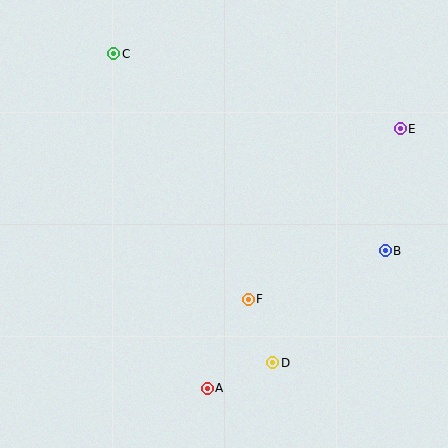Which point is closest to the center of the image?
Point F at (248, 299) is closest to the center.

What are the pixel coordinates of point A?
Point A is at (207, 388).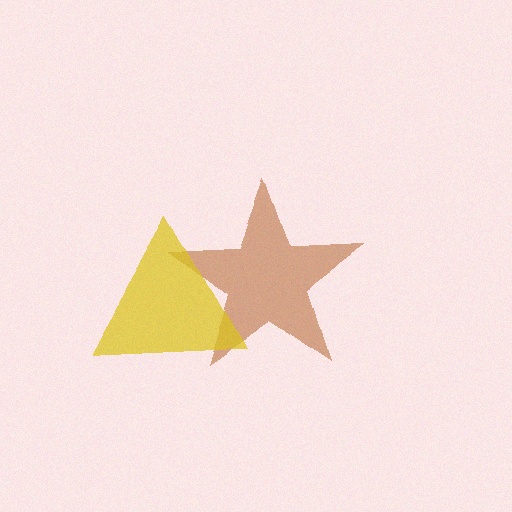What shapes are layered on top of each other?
The layered shapes are: a brown star, a yellow triangle.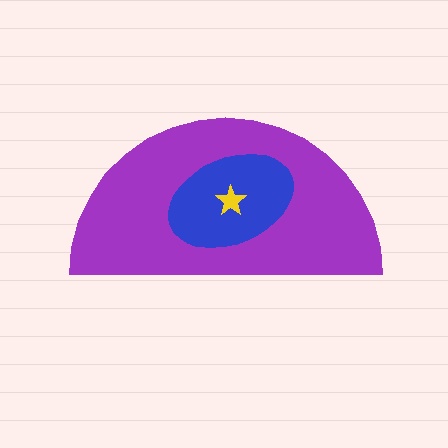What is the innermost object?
The yellow star.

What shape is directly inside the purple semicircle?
The blue ellipse.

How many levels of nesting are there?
3.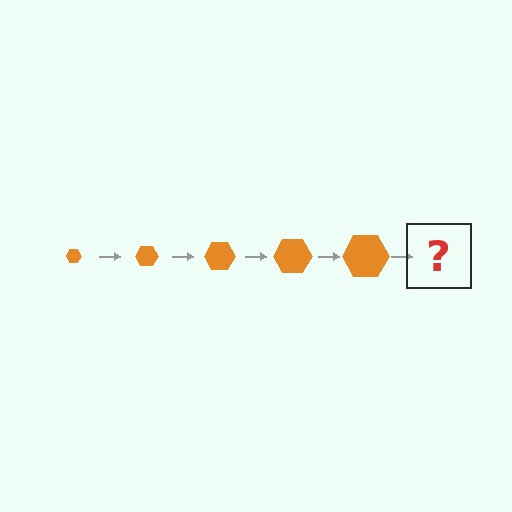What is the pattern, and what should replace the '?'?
The pattern is that the hexagon gets progressively larger each step. The '?' should be an orange hexagon, larger than the previous one.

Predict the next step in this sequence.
The next step is an orange hexagon, larger than the previous one.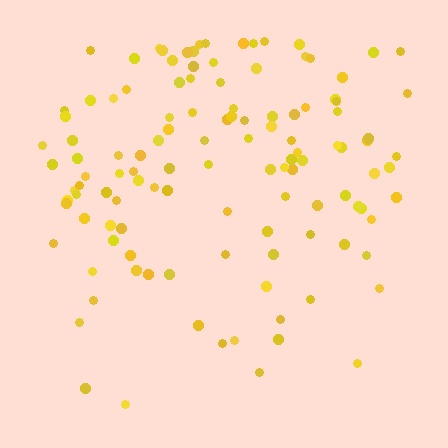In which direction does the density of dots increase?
From bottom to top, with the top side densest.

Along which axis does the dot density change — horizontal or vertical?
Vertical.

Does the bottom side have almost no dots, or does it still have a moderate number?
Still a moderate number, just noticeably fewer than the top.